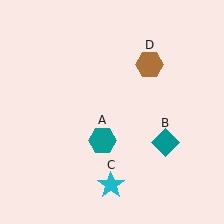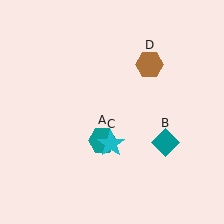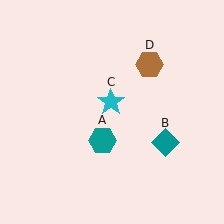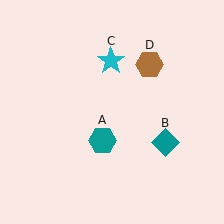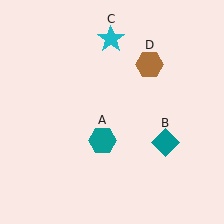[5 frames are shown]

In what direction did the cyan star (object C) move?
The cyan star (object C) moved up.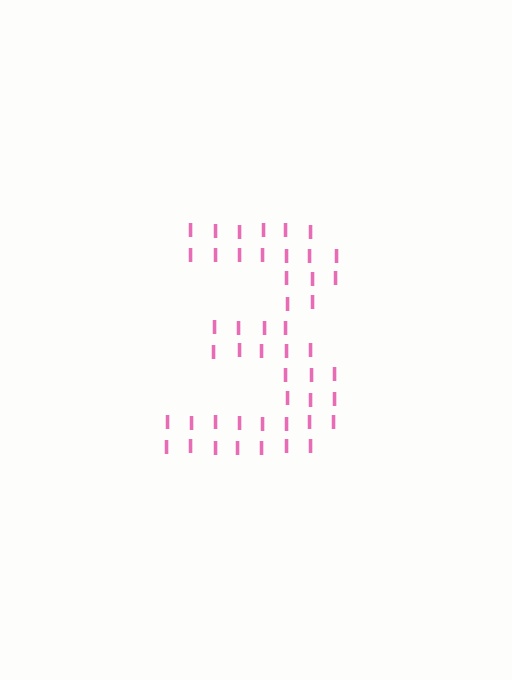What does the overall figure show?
The overall figure shows the digit 3.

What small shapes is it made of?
It is made of small letter I's.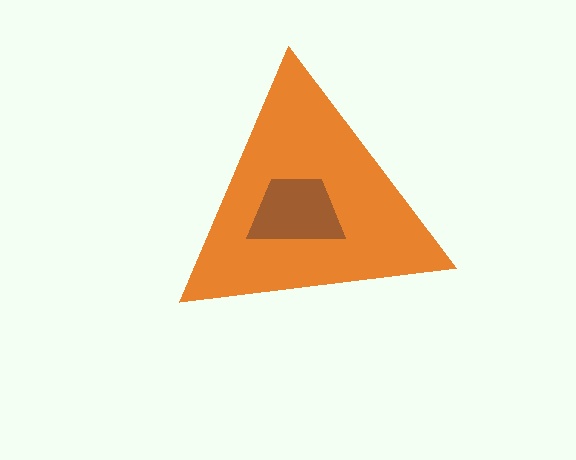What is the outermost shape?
The orange triangle.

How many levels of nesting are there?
2.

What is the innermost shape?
The brown trapezoid.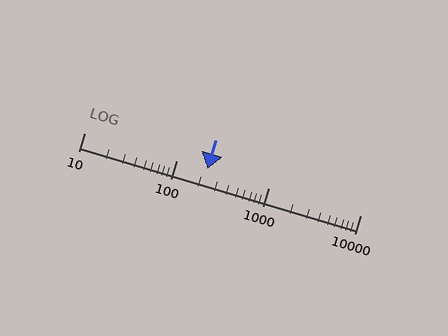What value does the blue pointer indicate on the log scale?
The pointer indicates approximately 220.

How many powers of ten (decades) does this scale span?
The scale spans 3 decades, from 10 to 10000.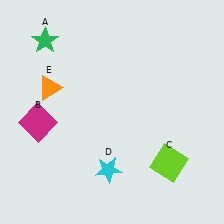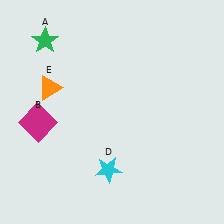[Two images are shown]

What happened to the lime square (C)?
The lime square (C) was removed in Image 2. It was in the bottom-right area of Image 1.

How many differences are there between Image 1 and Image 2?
There is 1 difference between the two images.